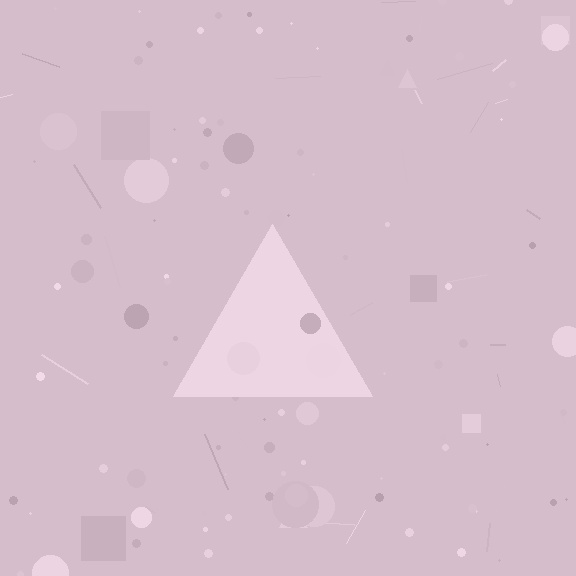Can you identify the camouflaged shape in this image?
The camouflaged shape is a triangle.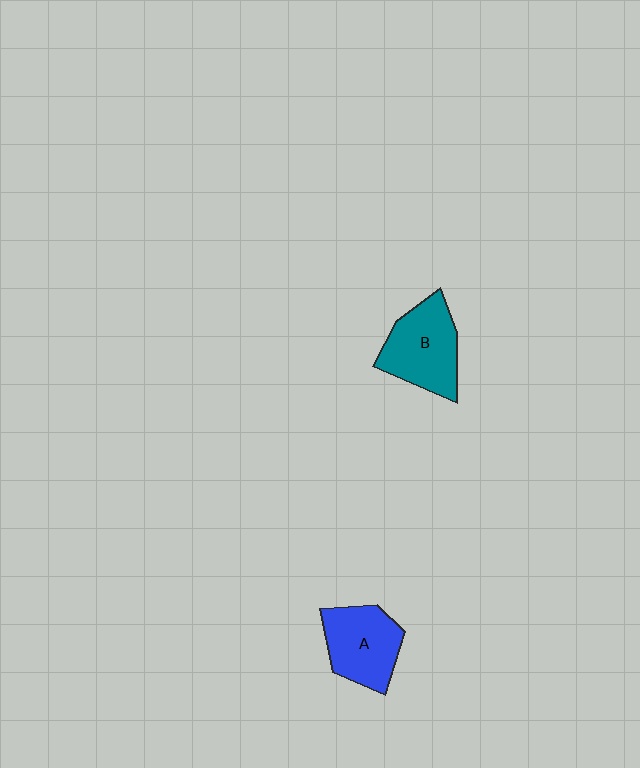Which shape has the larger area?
Shape B (teal).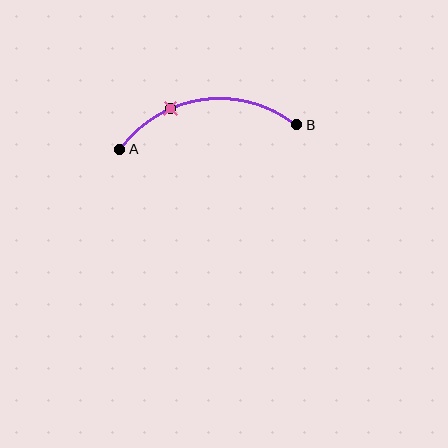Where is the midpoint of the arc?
The arc midpoint is the point on the curve farthest from the straight line joining A and B. It sits above that line.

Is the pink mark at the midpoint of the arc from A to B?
No. The pink mark lies on the arc but is closer to endpoint A. The arc midpoint would be at the point on the curve equidistant along the arc from both A and B.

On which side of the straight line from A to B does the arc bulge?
The arc bulges above the straight line connecting A and B.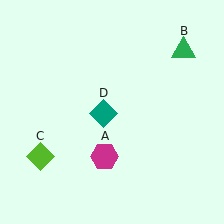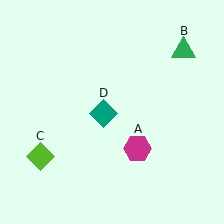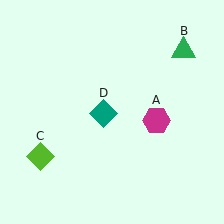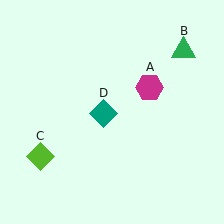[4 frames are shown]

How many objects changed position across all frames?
1 object changed position: magenta hexagon (object A).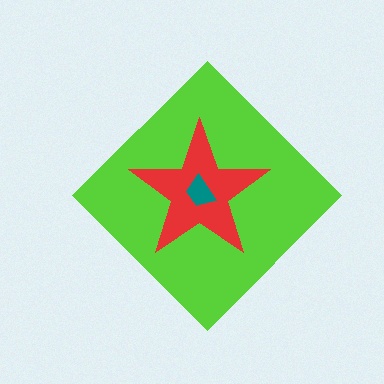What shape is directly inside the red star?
The teal trapezoid.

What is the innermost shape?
The teal trapezoid.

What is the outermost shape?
The lime diamond.